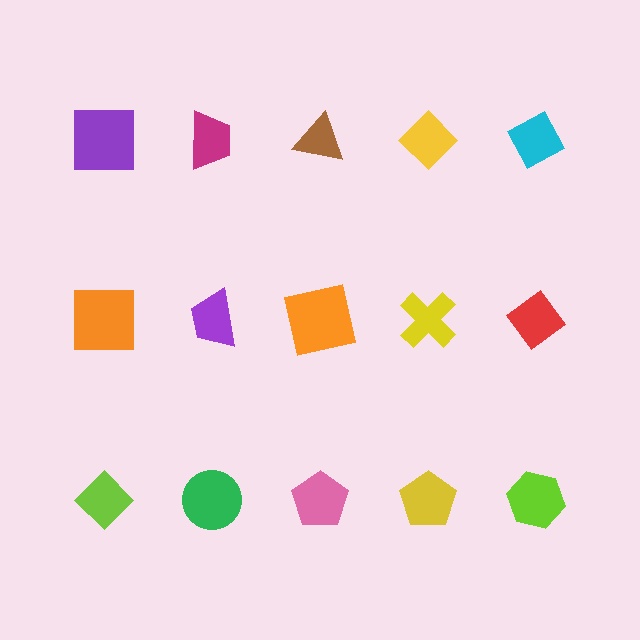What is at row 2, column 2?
A purple trapezoid.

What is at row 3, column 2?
A green circle.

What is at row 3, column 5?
A lime hexagon.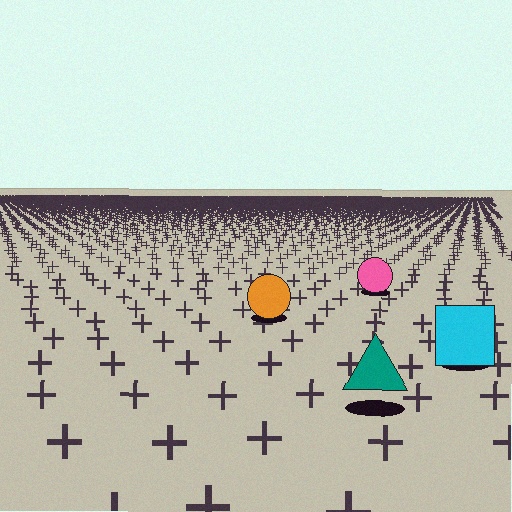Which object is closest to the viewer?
The teal triangle is closest. The texture marks near it are larger and more spread out.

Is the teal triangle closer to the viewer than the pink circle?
Yes. The teal triangle is closer — you can tell from the texture gradient: the ground texture is coarser near it.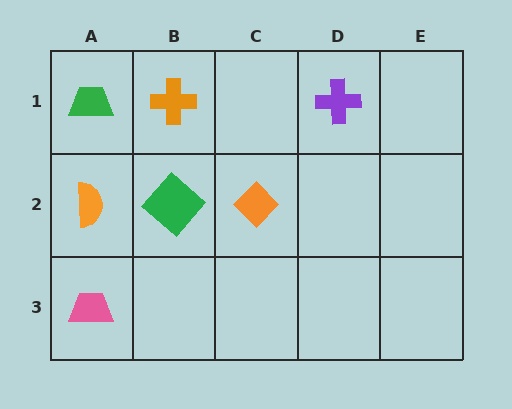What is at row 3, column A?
A pink trapezoid.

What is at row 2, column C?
An orange diamond.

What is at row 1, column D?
A purple cross.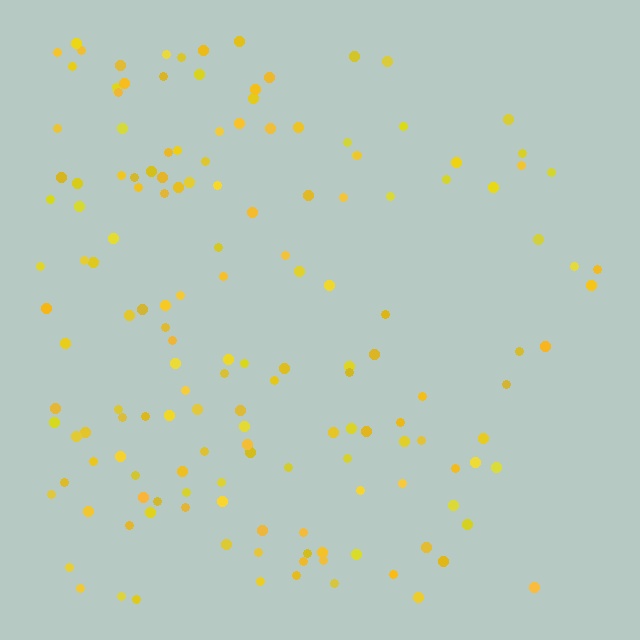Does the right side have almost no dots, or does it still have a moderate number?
Still a moderate number, just noticeably fewer than the left.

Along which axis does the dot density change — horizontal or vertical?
Horizontal.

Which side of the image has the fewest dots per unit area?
The right.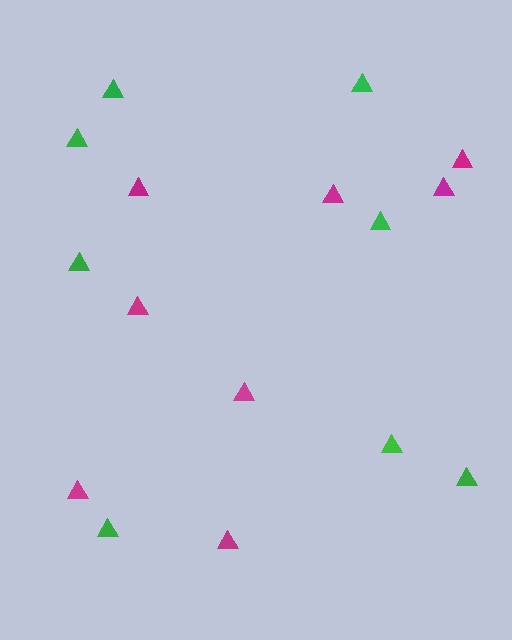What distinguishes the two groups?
There are 2 groups: one group of green triangles (8) and one group of magenta triangles (8).